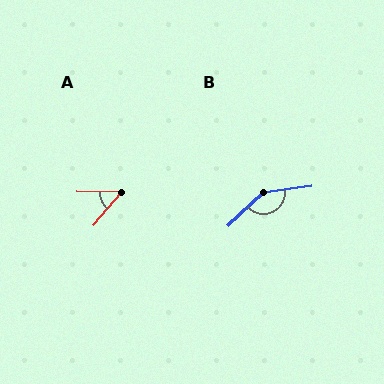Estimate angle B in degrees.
Approximately 144 degrees.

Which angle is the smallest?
A, at approximately 50 degrees.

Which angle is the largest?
B, at approximately 144 degrees.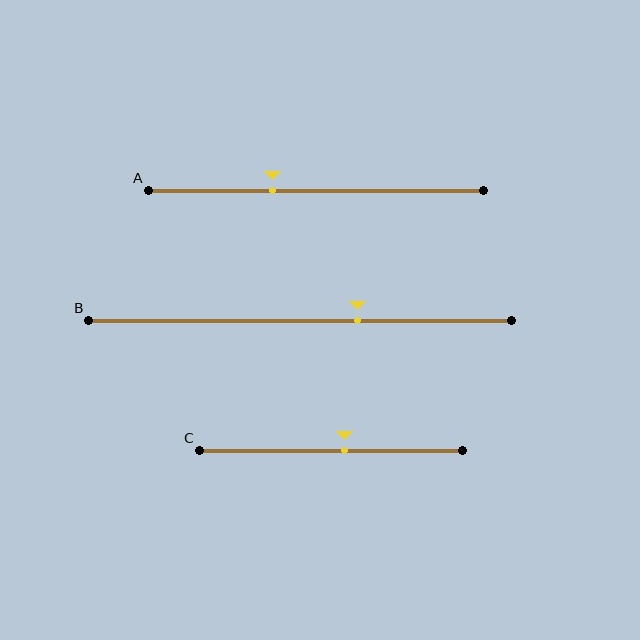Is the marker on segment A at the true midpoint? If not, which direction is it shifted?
No, the marker on segment A is shifted to the left by about 13% of the segment length.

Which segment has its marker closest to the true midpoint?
Segment C has its marker closest to the true midpoint.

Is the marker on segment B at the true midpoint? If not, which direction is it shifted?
No, the marker on segment B is shifted to the right by about 14% of the segment length.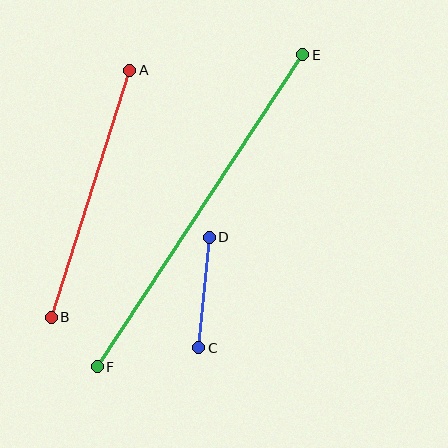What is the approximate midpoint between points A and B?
The midpoint is at approximately (90, 194) pixels.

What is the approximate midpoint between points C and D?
The midpoint is at approximately (204, 293) pixels.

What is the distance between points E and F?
The distance is approximately 373 pixels.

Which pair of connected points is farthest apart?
Points E and F are farthest apart.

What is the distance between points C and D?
The distance is approximately 111 pixels.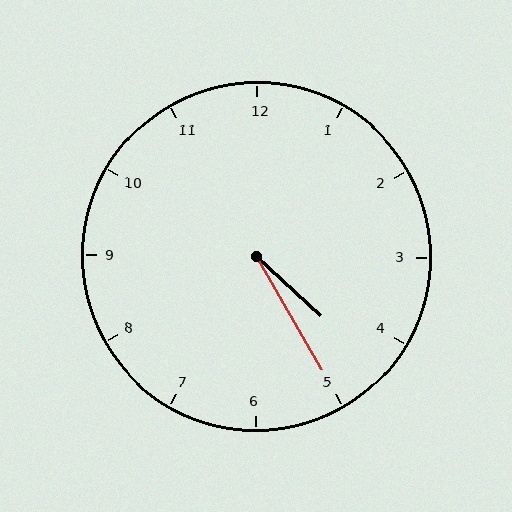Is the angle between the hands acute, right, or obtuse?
It is acute.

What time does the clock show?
4:25.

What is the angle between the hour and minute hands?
Approximately 18 degrees.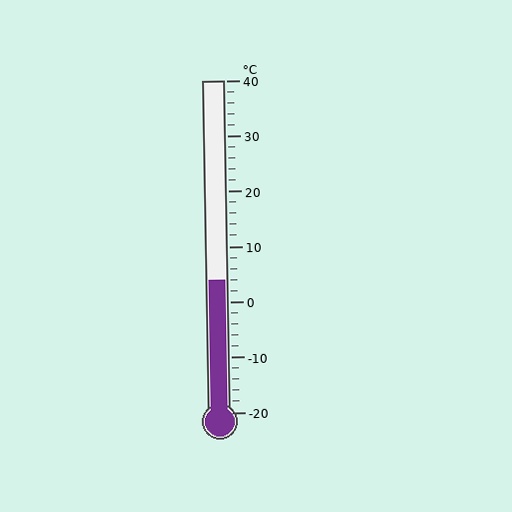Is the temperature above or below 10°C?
The temperature is below 10°C.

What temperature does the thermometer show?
The thermometer shows approximately 4°C.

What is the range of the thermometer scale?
The thermometer scale ranges from -20°C to 40°C.